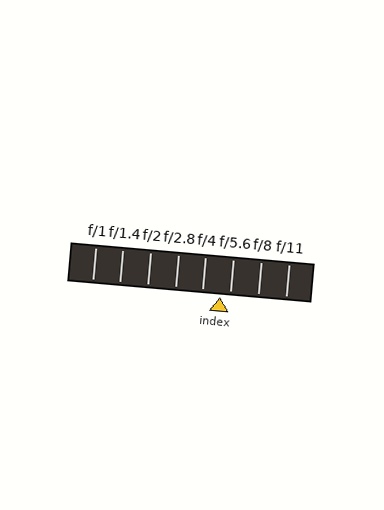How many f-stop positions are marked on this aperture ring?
There are 8 f-stop positions marked.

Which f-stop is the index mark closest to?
The index mark is closest to f/5.6.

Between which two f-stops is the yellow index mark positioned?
The index mark is between f/4 and f/5.6.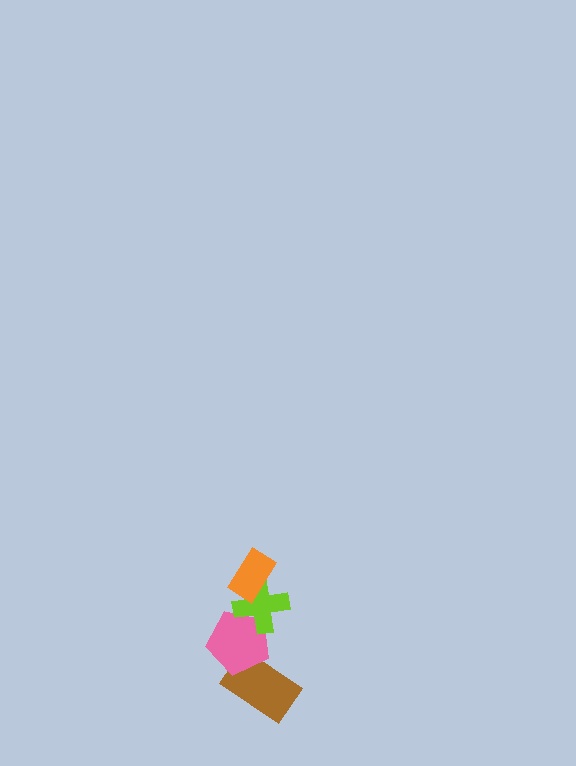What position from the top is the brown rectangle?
The brown rectangle is 4th from the top.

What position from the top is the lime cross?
The lime cross is 2nd from the top.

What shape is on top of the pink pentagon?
The lime cross is on top of the pink pentagon.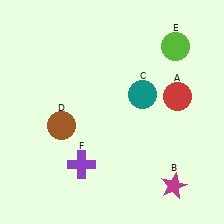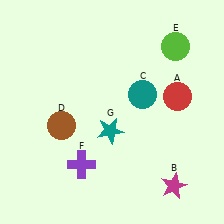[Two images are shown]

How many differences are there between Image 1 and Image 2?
There is 1 difference between the two images.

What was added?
A teal star (G) was added in Image 2.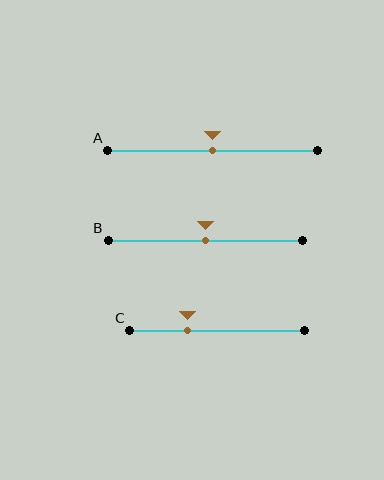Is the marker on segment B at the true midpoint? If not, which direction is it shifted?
Yes, the marker on segment B is at the true midpoint.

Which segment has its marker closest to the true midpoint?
Segment A has its marker closest to the true midpoint.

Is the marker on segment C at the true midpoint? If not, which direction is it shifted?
No, the marker on segment C is shifted to the left by about 17% of the segment length.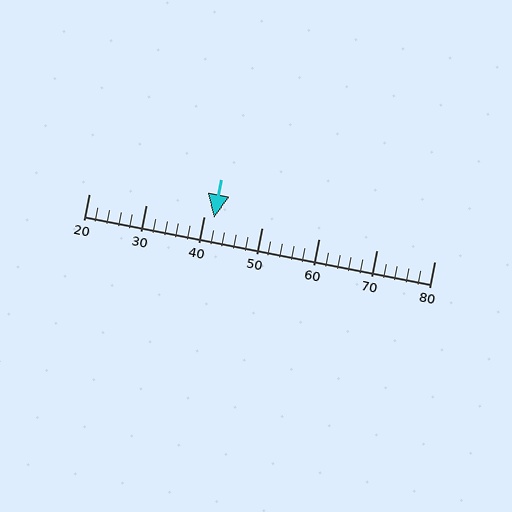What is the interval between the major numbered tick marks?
The major tick marks are spaced 10 units apart.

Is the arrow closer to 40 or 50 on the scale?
The arrow is closer to 40.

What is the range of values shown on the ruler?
The ruler shows values from 20 to 80.